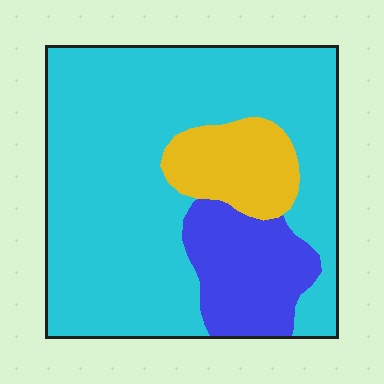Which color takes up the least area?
Yellow, at roughly 10%.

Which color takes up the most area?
Cyan, at roughly 70%.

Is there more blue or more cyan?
Cyan.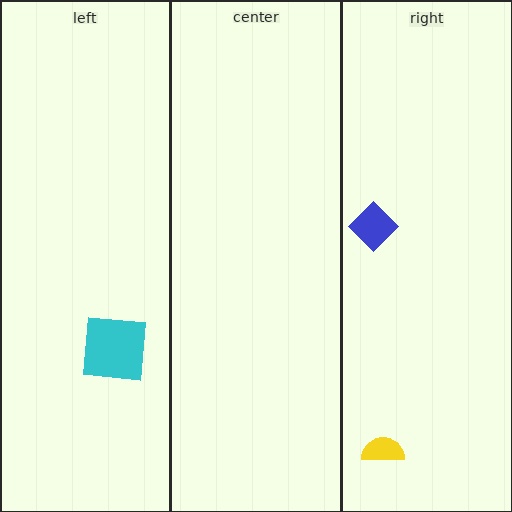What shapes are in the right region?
The yellow semicircle, the blue diamond.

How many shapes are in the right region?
2.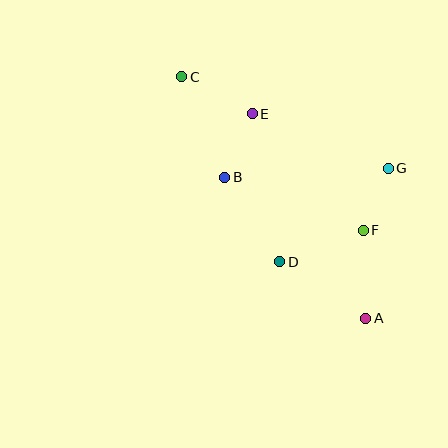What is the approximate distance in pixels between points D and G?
The distance between D and G is approximately 143 pixels.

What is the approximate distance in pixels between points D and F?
The distance between D and F is approximately 89 pixels.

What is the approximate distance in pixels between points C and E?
The distance between C and E is approximately 80 pixels.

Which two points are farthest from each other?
Points A and C are farthest from each other.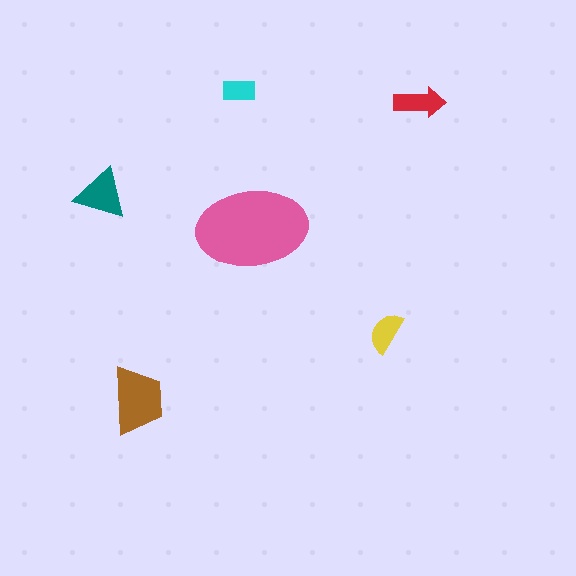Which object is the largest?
The pink ellipse.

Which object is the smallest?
The cyan rectangle.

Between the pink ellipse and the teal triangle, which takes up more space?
The pink ellipse.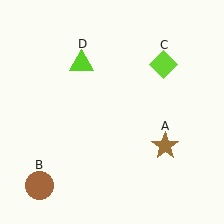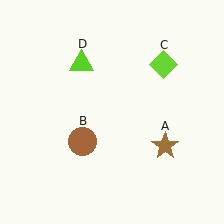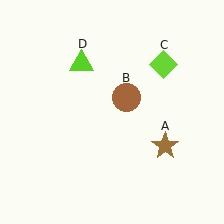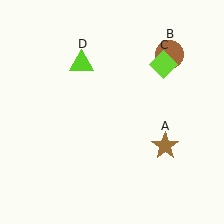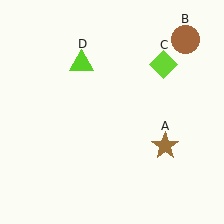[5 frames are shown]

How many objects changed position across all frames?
1 object changed position: brown circle (object B).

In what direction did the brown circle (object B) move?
The brown circle (object B) moved up and to the right.